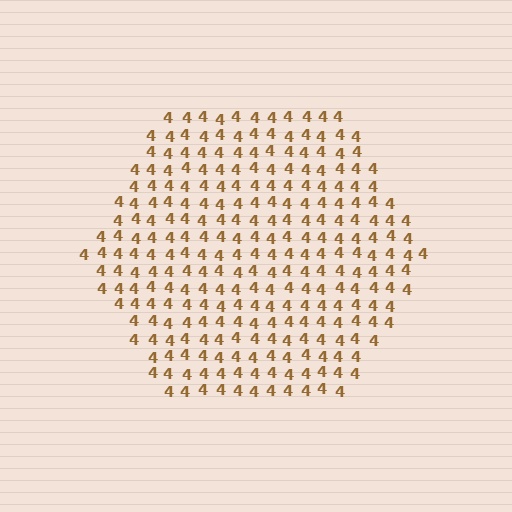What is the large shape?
The large shape is a hexagon.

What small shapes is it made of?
It is made of small digit 4's.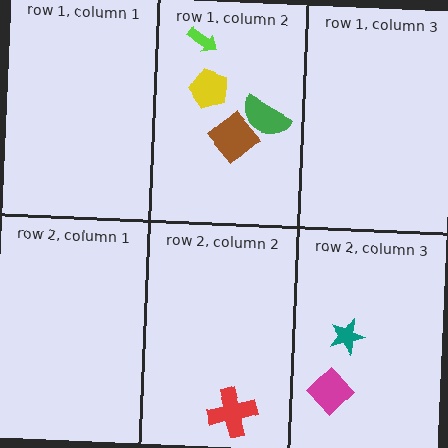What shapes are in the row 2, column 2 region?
The red cross.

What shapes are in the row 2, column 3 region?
The teal star, the magenta diamond.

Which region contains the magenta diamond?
The row 2, column 3 region.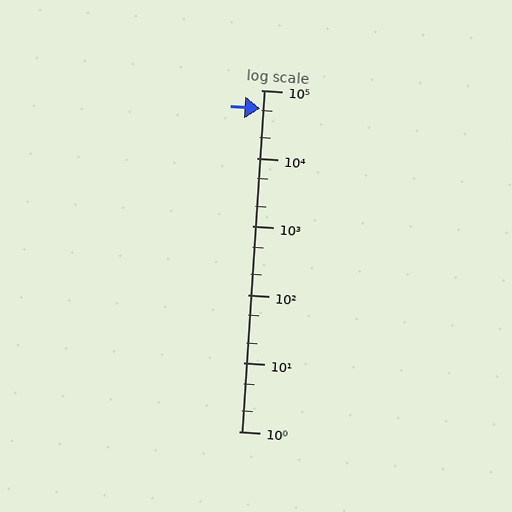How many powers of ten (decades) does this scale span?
The scale spans 5 decades, from 1 to 100000.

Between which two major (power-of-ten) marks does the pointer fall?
The pointer is between 10000 and 100000.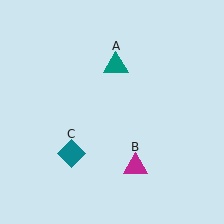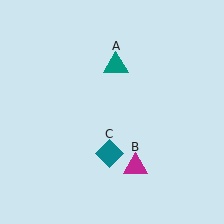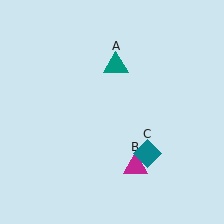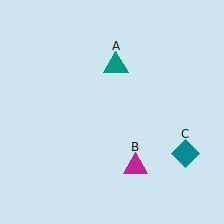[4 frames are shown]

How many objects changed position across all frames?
1 object changed position: teal diamond (object C).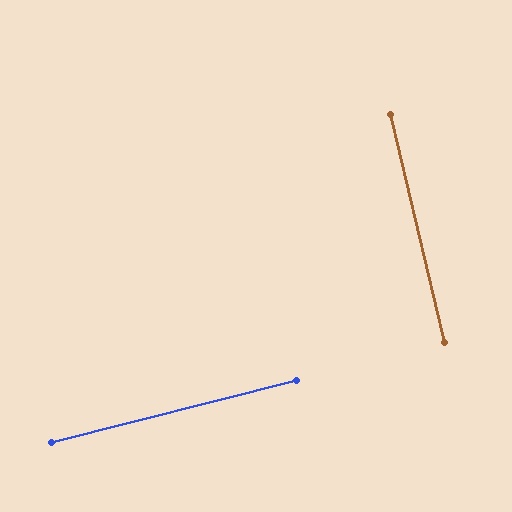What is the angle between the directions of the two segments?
Approximately 89 degrees.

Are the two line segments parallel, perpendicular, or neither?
Perpendicular — they meet at approximately 89°.